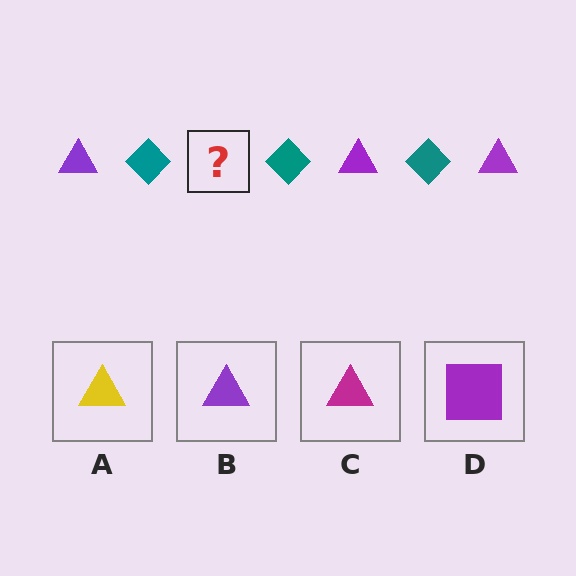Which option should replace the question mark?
Option B.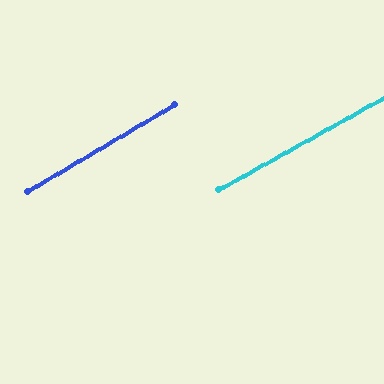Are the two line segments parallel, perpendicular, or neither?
Parallel — their directions differ by only 1.4°.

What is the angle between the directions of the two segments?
Approximately 1 degree.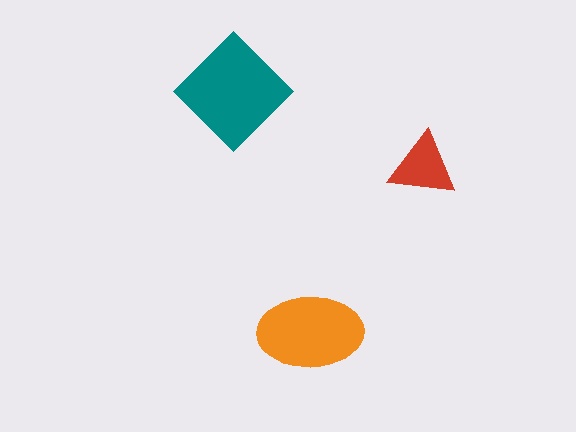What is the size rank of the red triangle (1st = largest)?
3rd.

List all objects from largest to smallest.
The teal diamond, the orange ellipse, the red triangle.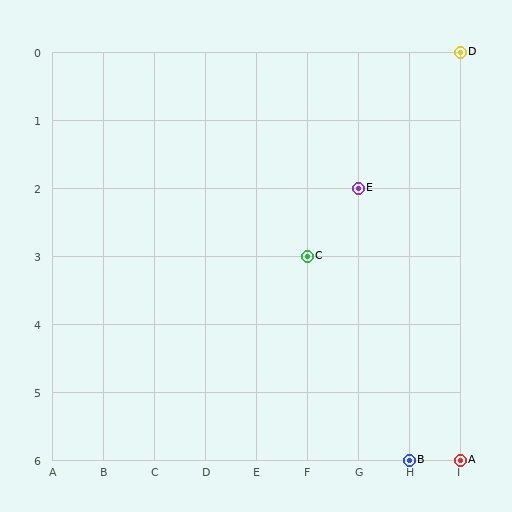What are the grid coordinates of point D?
Point D is at grid coordinates (I, 0).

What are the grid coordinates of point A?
Point A is at grid coordinates (I, 6).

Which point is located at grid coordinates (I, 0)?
Point D is at (I, 0).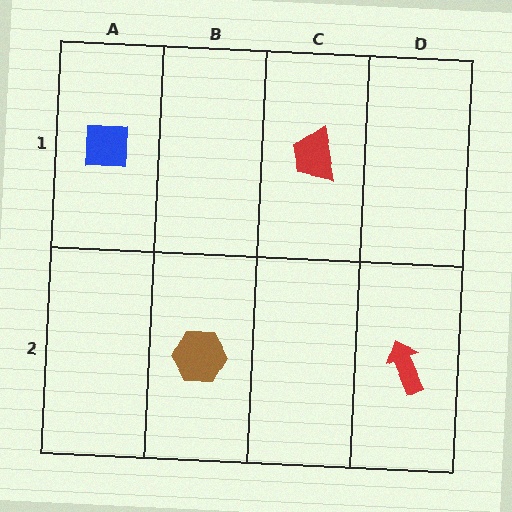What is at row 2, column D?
A red arrow.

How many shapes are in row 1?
2 shapes.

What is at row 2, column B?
A brown hexagon.